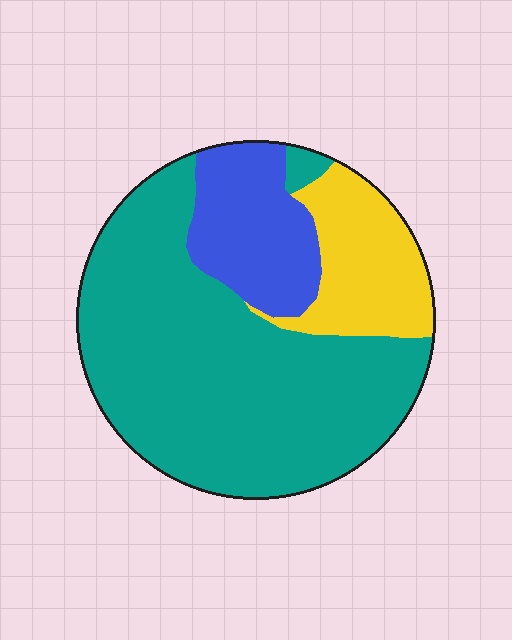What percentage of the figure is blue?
Blue takes up about one sixth (1/6) of the figure.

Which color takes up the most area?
Teal, at roughly 65%.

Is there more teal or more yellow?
Teal.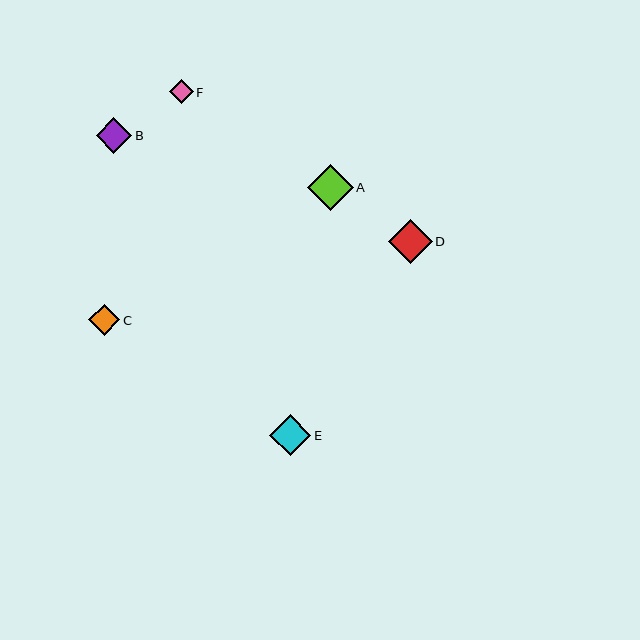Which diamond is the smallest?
Diamond F is the smallest with a size of approximately 24 pixels.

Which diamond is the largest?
Diamond A is the largest with a size of approximately 46 pixels.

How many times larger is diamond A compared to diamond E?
Diamond A is approximately 1.1 times the size of diamond E.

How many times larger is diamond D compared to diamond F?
Diamond D is approximately 1.8 times the size of diamond F.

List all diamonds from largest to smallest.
From largest to smallest: A, D, E, B, C, F.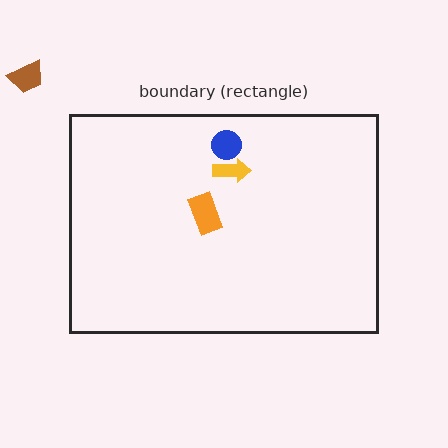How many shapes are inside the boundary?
3 inside, 1 outside.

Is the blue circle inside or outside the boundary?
Inside.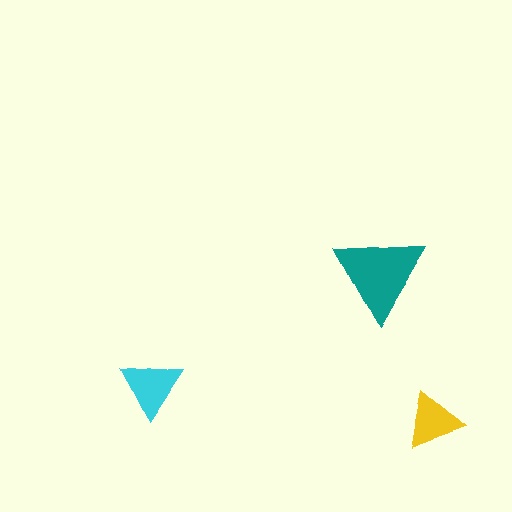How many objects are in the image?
There are 3 objects in the image.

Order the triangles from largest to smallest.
the teal one, the cyan one, the yellow one.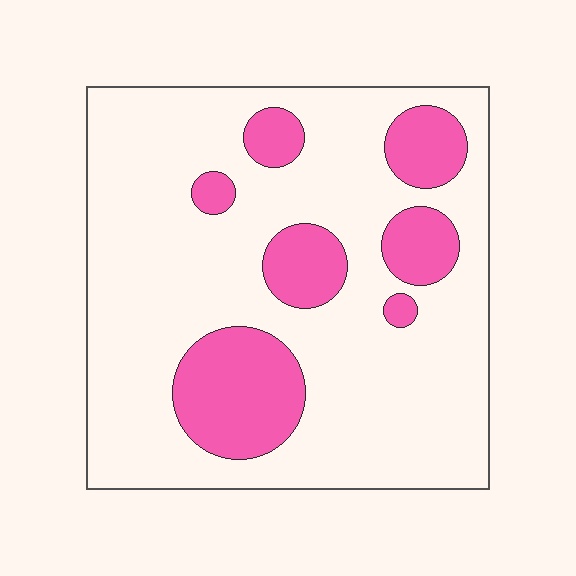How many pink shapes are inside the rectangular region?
7.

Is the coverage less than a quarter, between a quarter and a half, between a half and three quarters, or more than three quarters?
Less than a quarter.